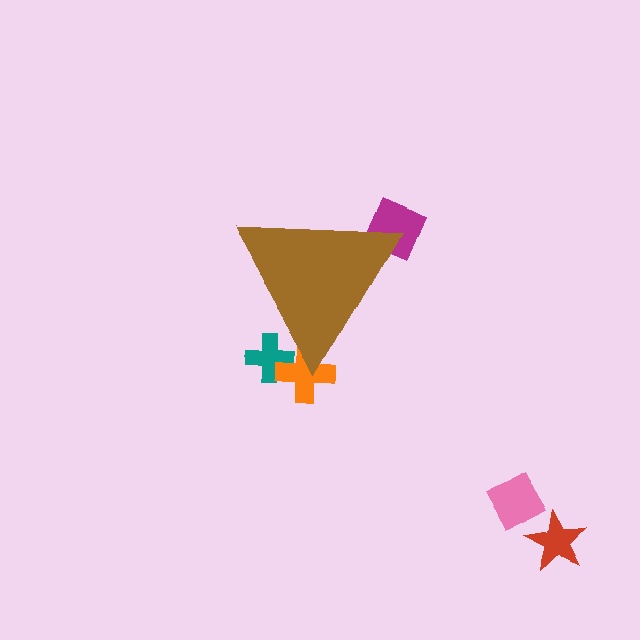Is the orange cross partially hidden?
Yes, the orange cross is partially hidden behind the brown triangle.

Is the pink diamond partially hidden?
No, the pink diamond is fully visible.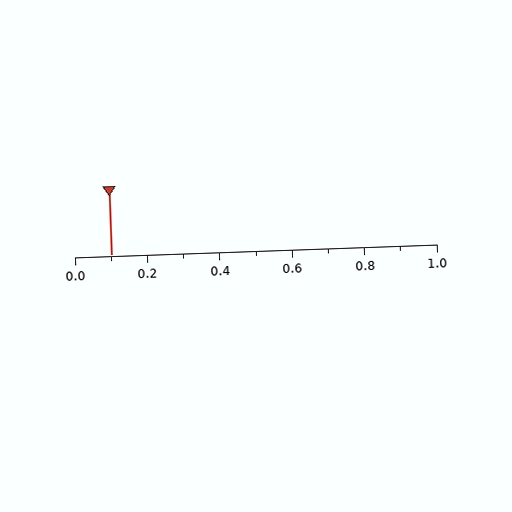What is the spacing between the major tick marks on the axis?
The major ticks are spaced 0.2 apart.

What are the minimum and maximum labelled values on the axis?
The axis runs from 0.0 to 1.0.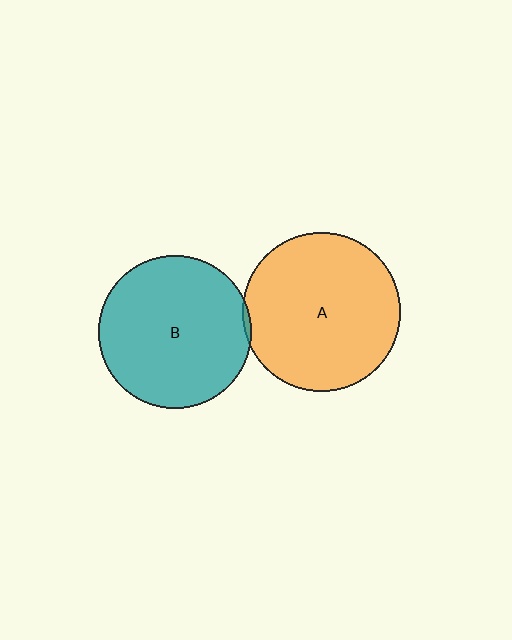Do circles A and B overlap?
Yes.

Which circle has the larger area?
Circle A (orange).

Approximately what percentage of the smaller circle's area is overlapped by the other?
Approximately 5%.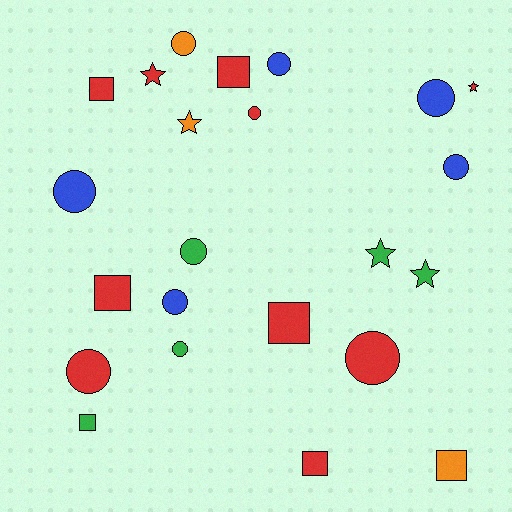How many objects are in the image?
There are 23 objects.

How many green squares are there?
There is 1 green square.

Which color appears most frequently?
Red, with 10 objects.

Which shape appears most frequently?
Circle, with 11 objects.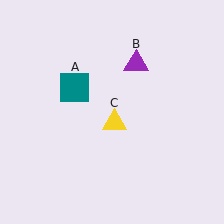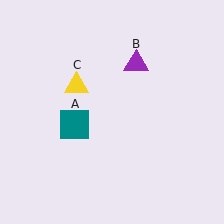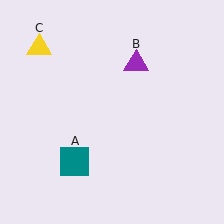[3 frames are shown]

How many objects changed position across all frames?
2 objects changed position: teal square (object A), yellow triangle (object C).